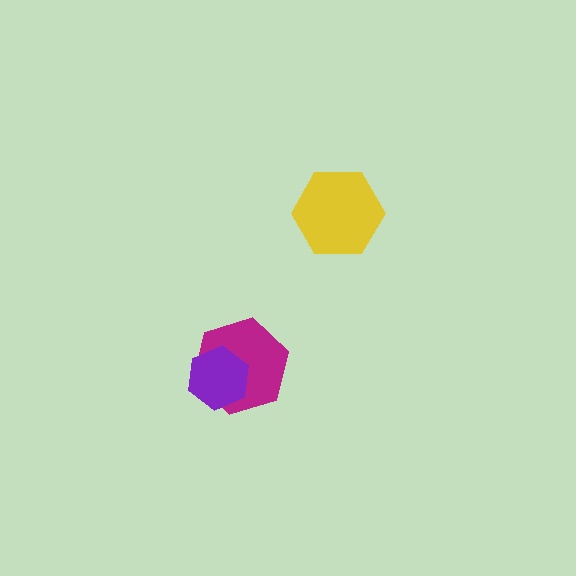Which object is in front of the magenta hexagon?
The purple hexagon is in front of the magenta hexagon.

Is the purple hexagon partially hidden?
No, no other shape covers it.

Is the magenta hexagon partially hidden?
Yes, it is partially covered by another shape.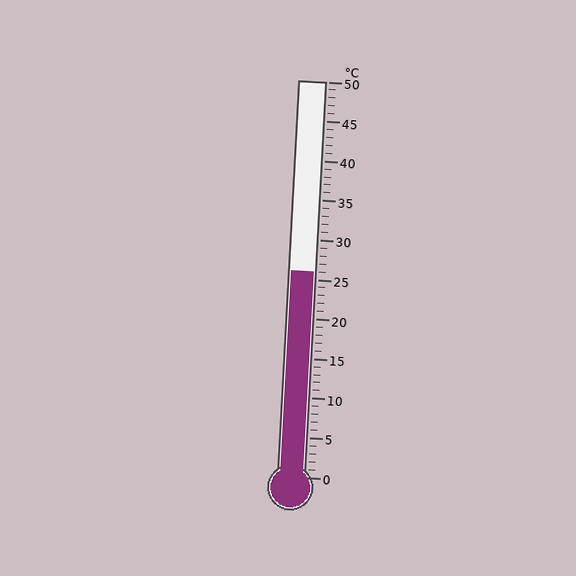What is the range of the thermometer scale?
The thermometer scale ranges from 0°C to 50°C.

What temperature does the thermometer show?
The thermometer shows approximately 26°C.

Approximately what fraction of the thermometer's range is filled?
The thermometer is filled to approximately 50% of its range.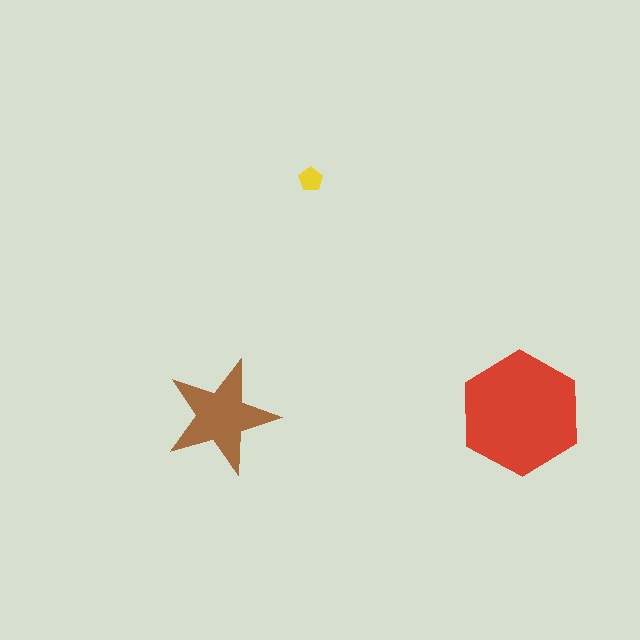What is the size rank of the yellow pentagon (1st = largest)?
3rd.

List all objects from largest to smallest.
The red hexagon, the brown star, the yellow pentagon.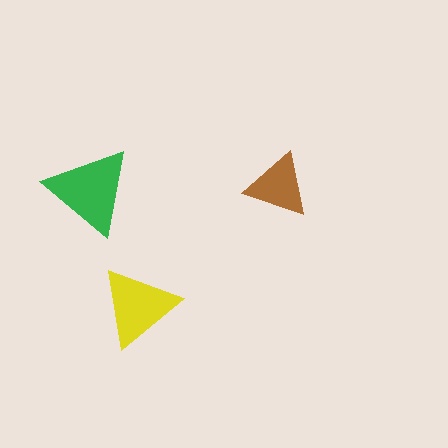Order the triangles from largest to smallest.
the green one, the yellow one, the brown one.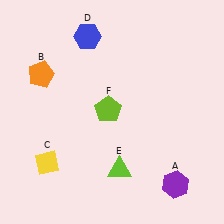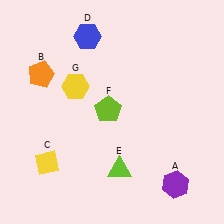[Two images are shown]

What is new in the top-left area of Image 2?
A yellow hexagon (G) was added in the top-left area of Image 2.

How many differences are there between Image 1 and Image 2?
There is 1 difference between the two images.